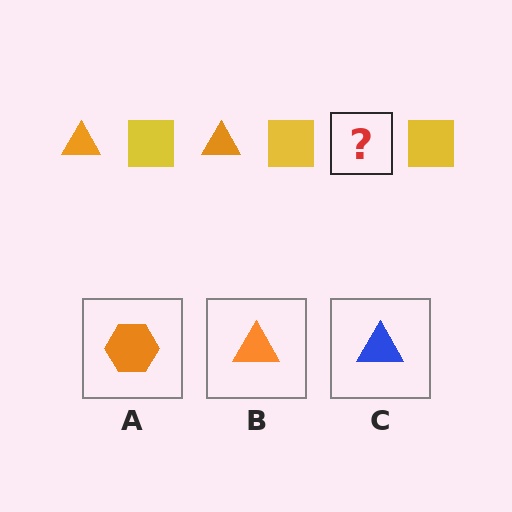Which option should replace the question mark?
Option B.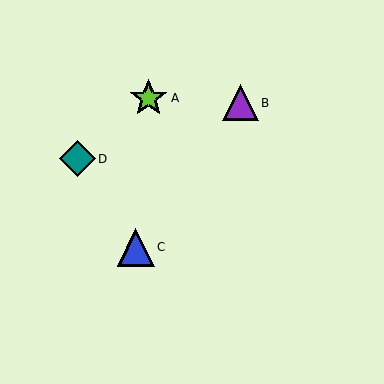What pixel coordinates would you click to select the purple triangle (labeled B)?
Click at (240, 103) to select the purple triangle B.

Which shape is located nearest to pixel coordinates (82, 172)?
The teal diamond (labeled D) at (78, 159) is nearest to that location.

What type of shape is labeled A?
Shape A is a lime star.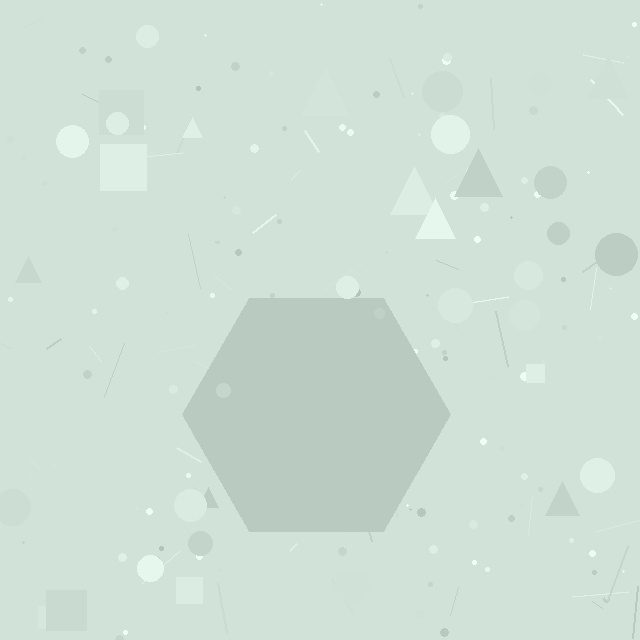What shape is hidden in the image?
A hexagon is hidden in the image.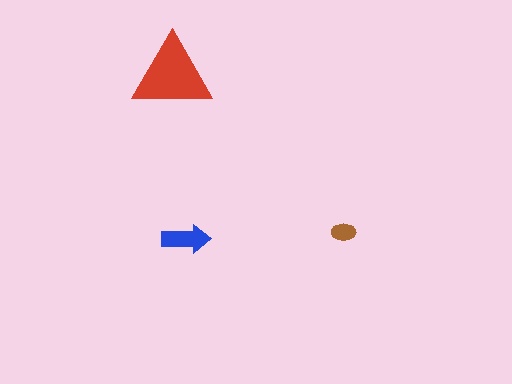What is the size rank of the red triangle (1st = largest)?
1st.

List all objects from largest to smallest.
The red triangle, the blue arrow, the brown ellipse.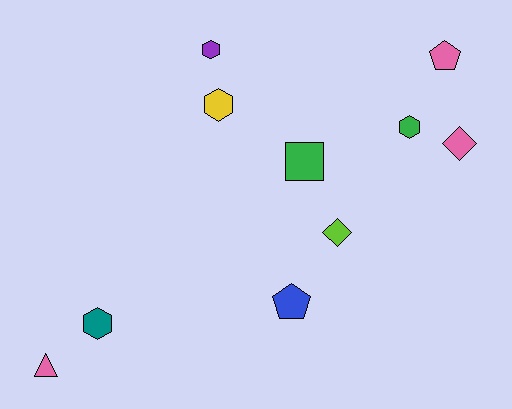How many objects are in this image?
There are 10 objects.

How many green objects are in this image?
There are 2 green objects.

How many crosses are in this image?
There are no crosses.